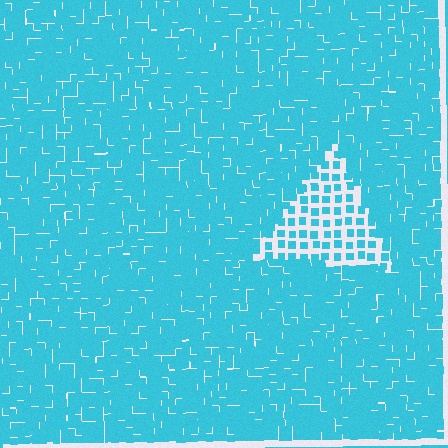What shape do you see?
I see a triangle.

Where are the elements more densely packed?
The elements are more densely packed outside the triangle boundary.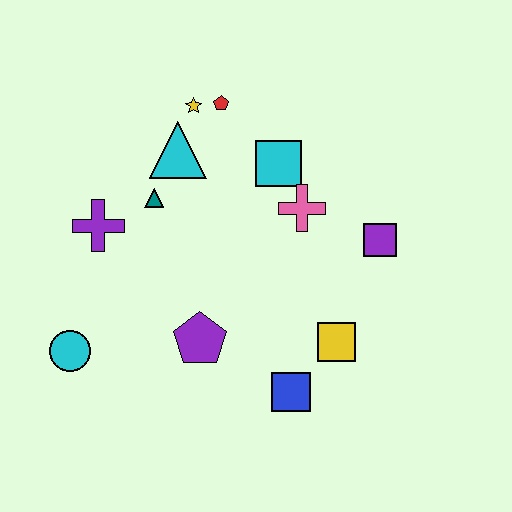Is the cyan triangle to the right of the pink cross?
No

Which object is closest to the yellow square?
The blue square is closest to the yellow square.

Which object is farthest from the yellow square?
The yellow star is farthest from the yellow square.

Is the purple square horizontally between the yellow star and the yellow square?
No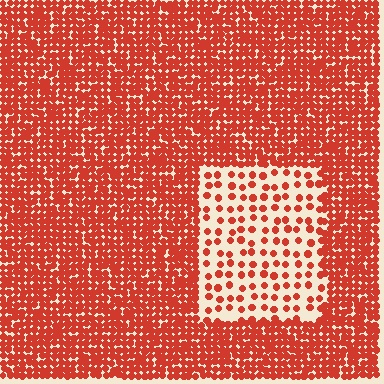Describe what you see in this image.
The image contains small red elements arranged at two different densities. A rectangle-shaped region is visible where the elements are less densely packed than the surrounding area.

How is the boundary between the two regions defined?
The boundary is defined by a change in element density (approximately 3.1x ratio). All elements are the same color, size, and shape.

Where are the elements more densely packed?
The elements are more densely packed outside the rectangle boundary.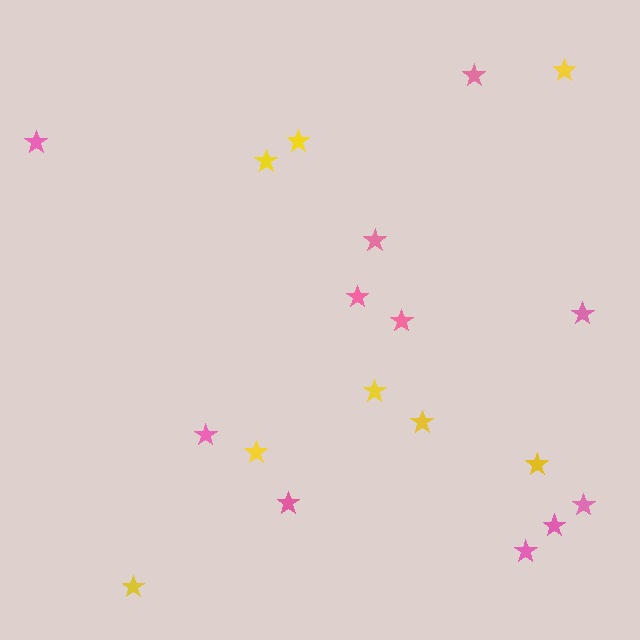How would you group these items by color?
There are 2 groups: one group of pink stars (11) and one group of yellow stars (8).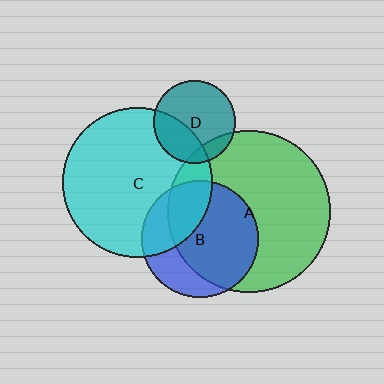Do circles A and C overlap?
Yes.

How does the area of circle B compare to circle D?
Approximately 2.0 times.